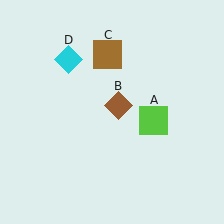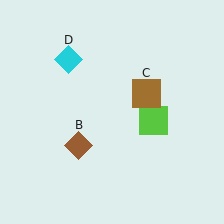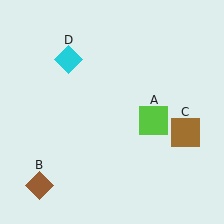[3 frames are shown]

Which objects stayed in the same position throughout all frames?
Lime square (object A) and cyan diamond (object D) remained stationary.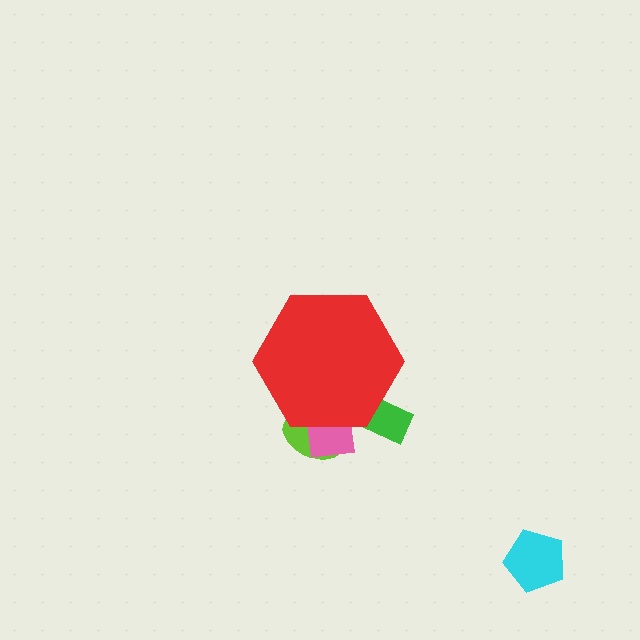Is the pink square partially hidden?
Yes, the pink square is partially hidden behind the red hexagon.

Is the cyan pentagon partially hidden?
No, the cyan pentagon is fully visible.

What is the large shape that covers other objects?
A red hexagon.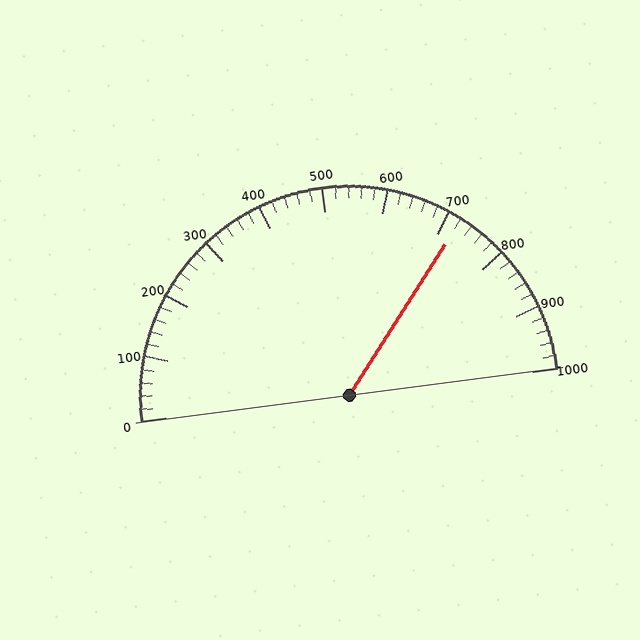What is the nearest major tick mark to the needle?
The nearest major tick mark is 700.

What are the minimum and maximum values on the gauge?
The gauge ranges from 0 to 1000.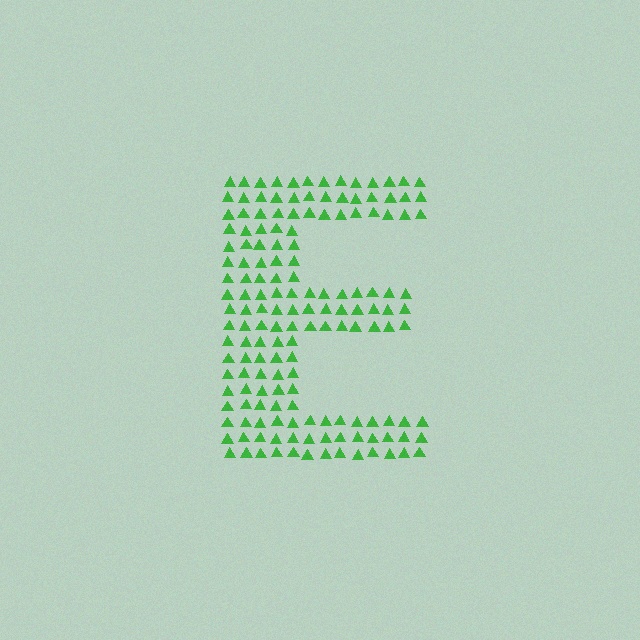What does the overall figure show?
The overall figure shows the letter E.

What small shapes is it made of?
It is made of small triangles.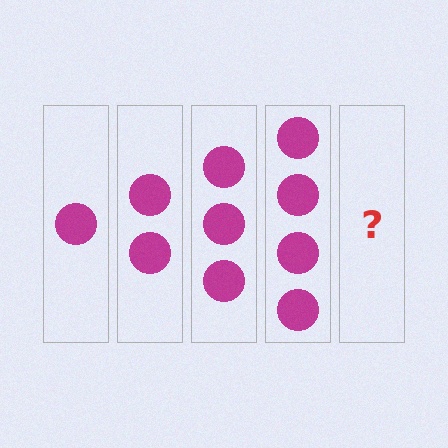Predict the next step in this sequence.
The next step is 5 circles.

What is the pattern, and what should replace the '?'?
The pattern is that each step adds one more circle. The '?' should be 5 circles.